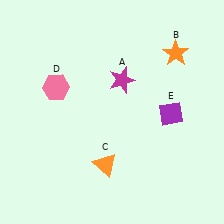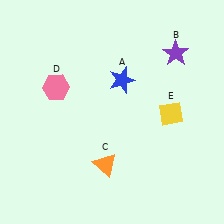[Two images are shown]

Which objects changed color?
A changed from magenta to blue. B changed from orange to purple. E changed from purple to yellow.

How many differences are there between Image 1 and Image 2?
There are 3 differences between the two images.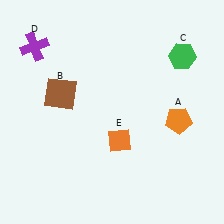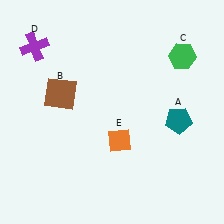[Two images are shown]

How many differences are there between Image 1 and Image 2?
There is 1 difference between the two images.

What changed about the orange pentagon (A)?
In Image 1, A is orange. In Image 2, it changed to teal.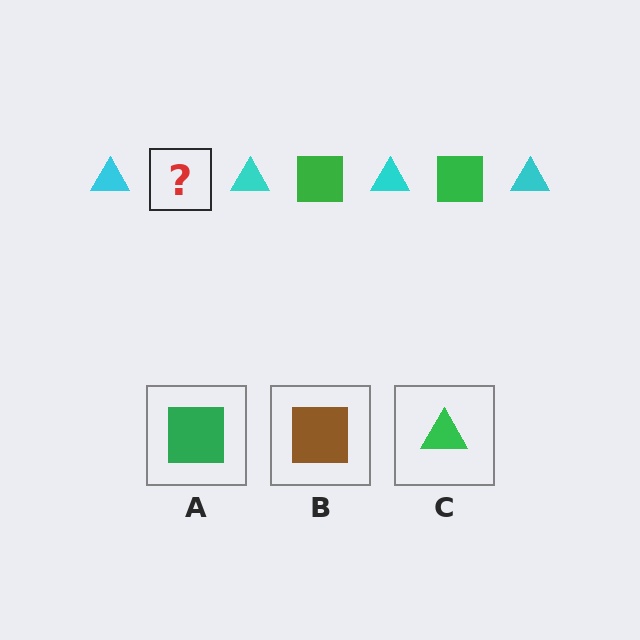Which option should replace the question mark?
Option A.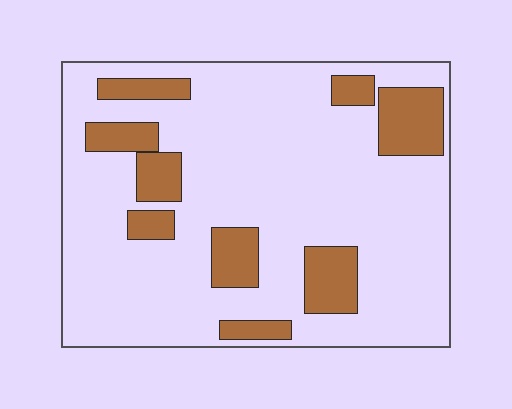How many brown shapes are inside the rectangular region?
9.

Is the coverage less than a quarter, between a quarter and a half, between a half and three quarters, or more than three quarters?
Less than a quarter.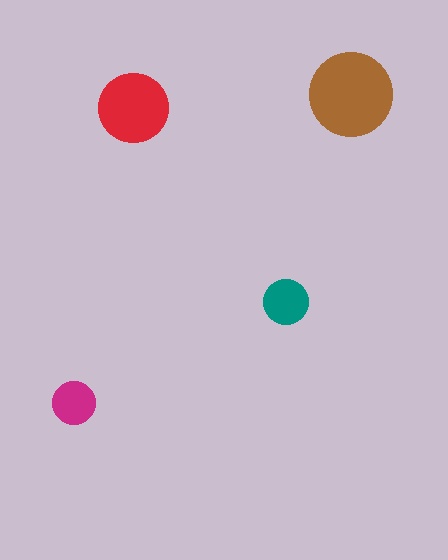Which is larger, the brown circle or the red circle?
The brown one.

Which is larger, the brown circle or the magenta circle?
The brown one.